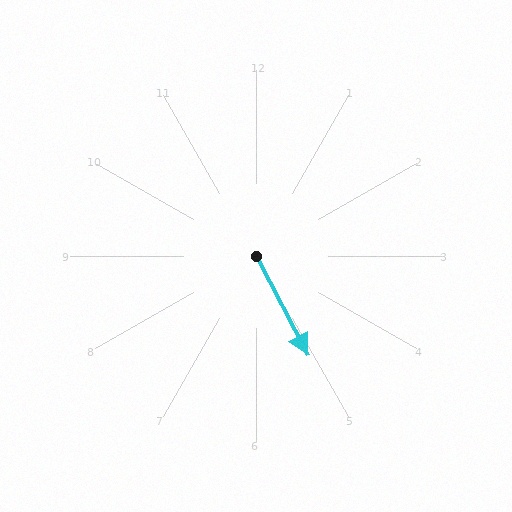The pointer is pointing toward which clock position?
Roughly 5 o'clock.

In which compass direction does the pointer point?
Southeast.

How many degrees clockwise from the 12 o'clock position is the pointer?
Approximately 152 degrees.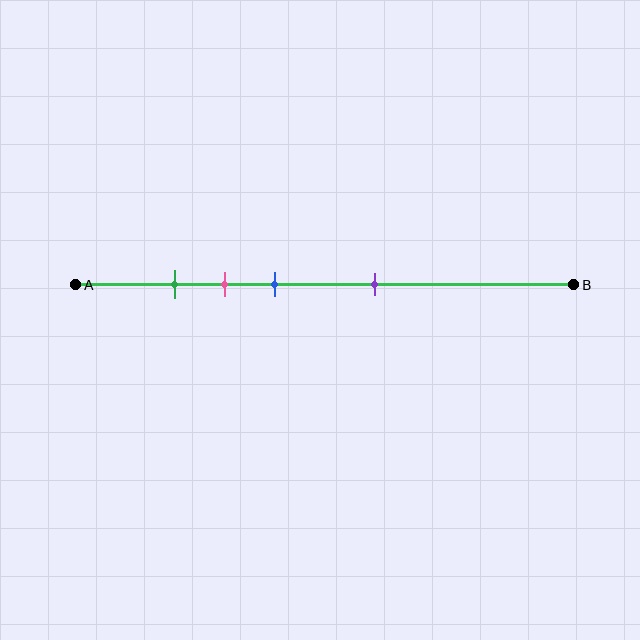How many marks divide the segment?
There are 4 marks dividing the segment.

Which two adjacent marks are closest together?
The green and pink marks are the closest adjacent pair.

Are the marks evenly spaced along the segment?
No, the marks are not evenly spaced.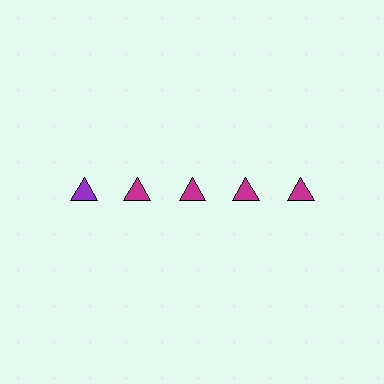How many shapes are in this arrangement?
There are 5 shapes arranged in a grid pattern.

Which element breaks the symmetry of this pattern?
The purple triangle in the top row, leftmost column breaks the symmetry. All other shapes are magenta triangles.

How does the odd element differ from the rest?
It has a different color: purple instead of magenta.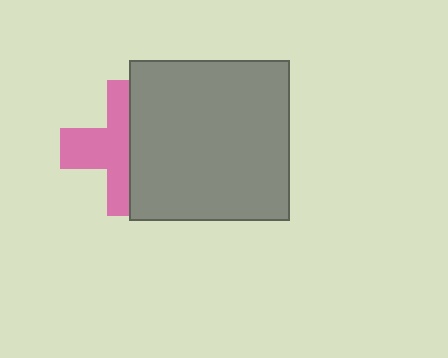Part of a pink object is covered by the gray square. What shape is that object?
It is a cross.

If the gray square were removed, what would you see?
You would see the complete pink cross.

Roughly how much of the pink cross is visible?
About half of it is visible (roughly 53%).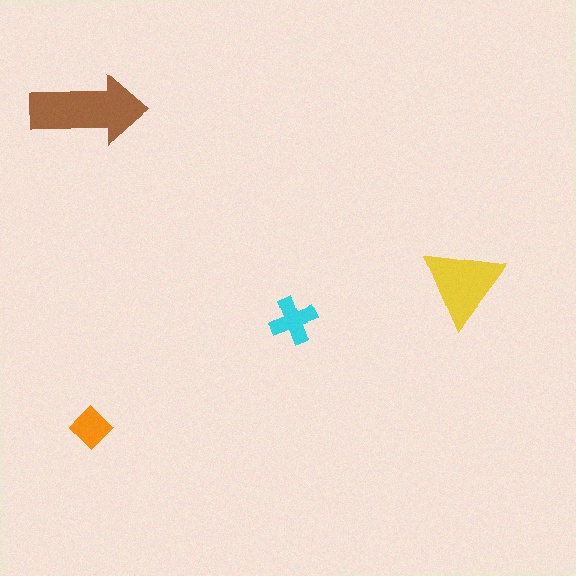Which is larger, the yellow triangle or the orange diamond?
The yellow triangle.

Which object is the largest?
The brown arrow.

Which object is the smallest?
The orange diamond.